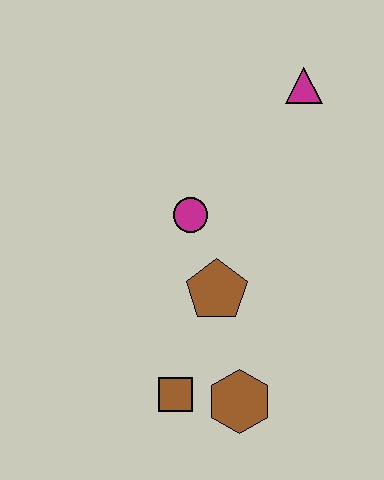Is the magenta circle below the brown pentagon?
No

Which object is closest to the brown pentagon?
The magenta circle is closest to the brown pentagon.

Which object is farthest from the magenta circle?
The brown hexagon is farthest from the magenta circle.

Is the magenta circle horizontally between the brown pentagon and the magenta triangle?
No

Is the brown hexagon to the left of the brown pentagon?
No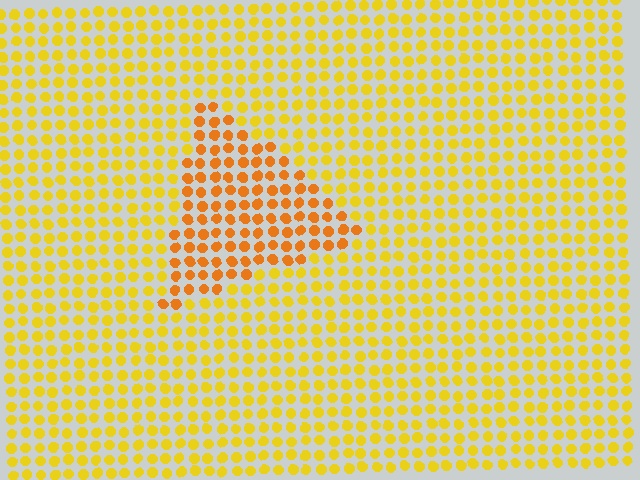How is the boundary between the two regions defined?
The boundary is defined purely by a slight shift in hue (about 25 degrees). Spacing, size, and orientation are identical on both sides.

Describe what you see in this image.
The image is filled with small yellow elements in a uniform arrangement. A triangle-shaped region is visible where the elements are tinted to a slightly different hue, forming a subtle color boundary.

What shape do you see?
I see a triangle.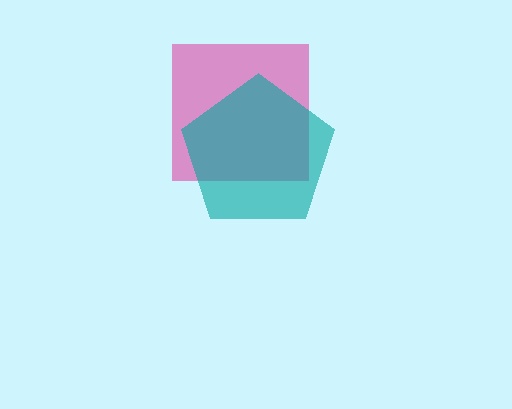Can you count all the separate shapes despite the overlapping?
Yes, there are 2 separate shapes.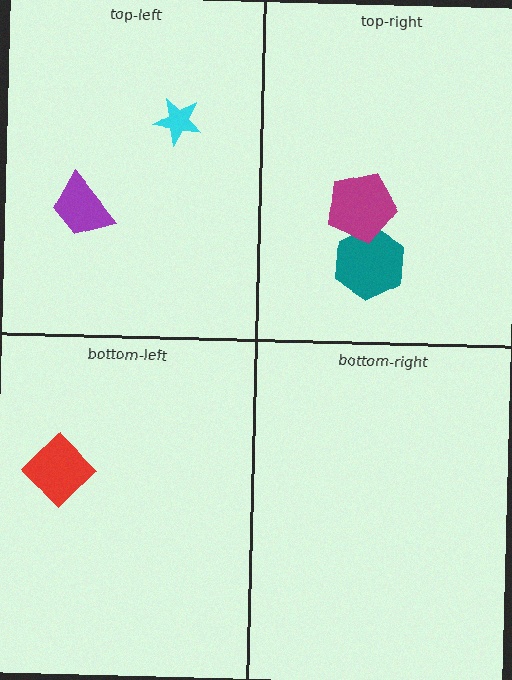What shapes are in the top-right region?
The teal hexagon, the magenta pentagon.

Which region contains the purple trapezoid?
The top-left region.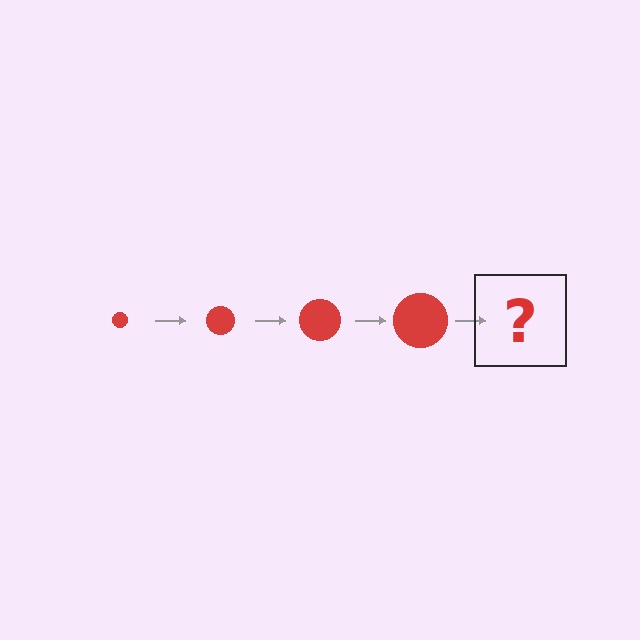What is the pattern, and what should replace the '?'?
The pattern is that the circle gets progressively larger each step. The '?' should be a red circle, larger than the previous one.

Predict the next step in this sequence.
The next step is a red circle, larger than the previous one.